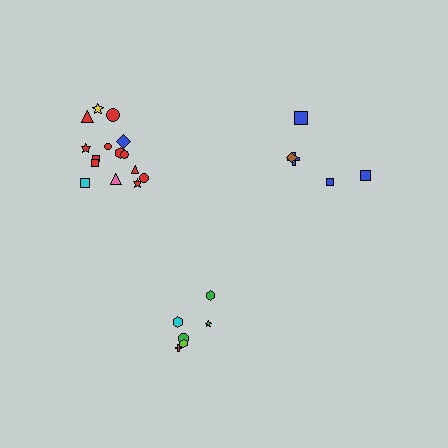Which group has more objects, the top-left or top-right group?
The top-left group.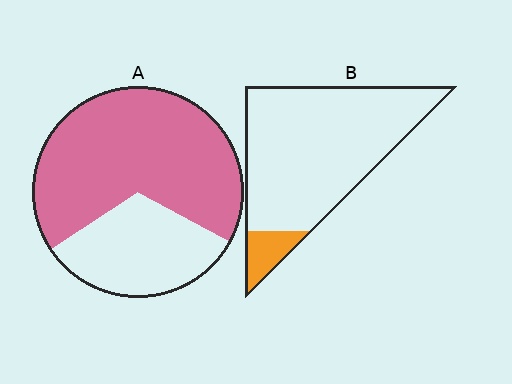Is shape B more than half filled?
No.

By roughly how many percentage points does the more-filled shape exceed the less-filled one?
By roughly 55 percentage points (A over B).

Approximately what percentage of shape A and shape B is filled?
A is approximately 65% and B is approximately 10%.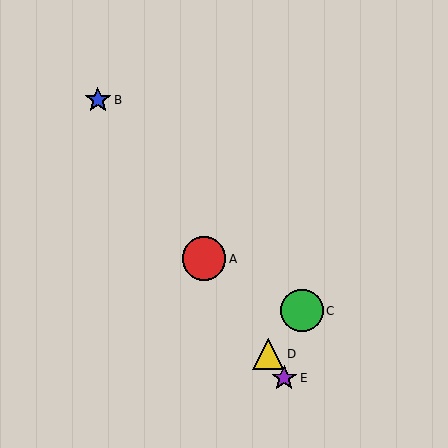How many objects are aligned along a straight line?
4 objects (A, B, D, E) are aligned along a straight line.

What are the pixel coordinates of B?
Object B is at (98, 100).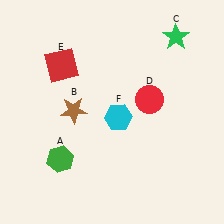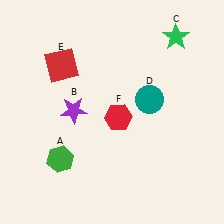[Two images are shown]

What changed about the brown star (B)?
In Image 1, B is brown. In Image 2, it changed to purple.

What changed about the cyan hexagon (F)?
In Image 1, F is cyan. In Image 2, it changed to red.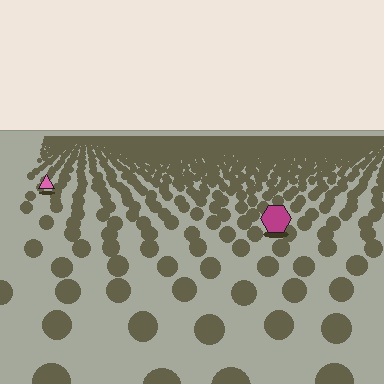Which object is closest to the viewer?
The magenta hexagon is closest. The texture marks near it are larger and more spread out.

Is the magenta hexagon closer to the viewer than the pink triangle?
Yes. The magenta hexagon is closer — you can tell from the texture gradient: the ground texture is coarser near it.